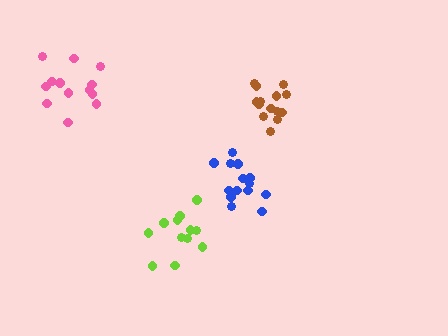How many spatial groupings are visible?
There are 4 spatial groupings.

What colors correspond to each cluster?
The clusters are colored: blue, lime, pink, brown.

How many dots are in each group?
Group 1: 14 dots, Group 2: 12 dots, Group 3: 13 dots, Group 4: 14 dots (53 total).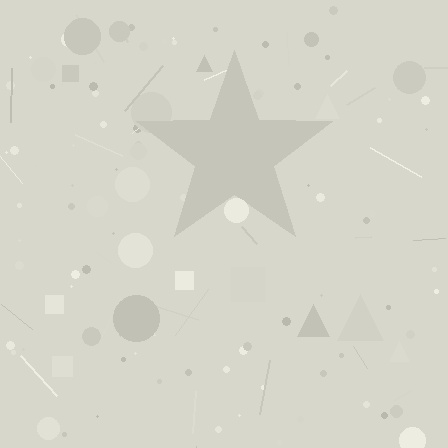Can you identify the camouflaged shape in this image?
The camouflaged shape is a star.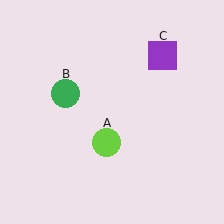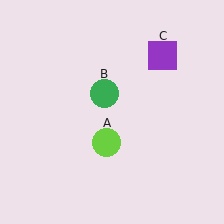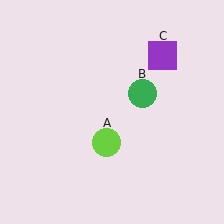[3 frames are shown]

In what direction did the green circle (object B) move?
The green circle (object B) moved right.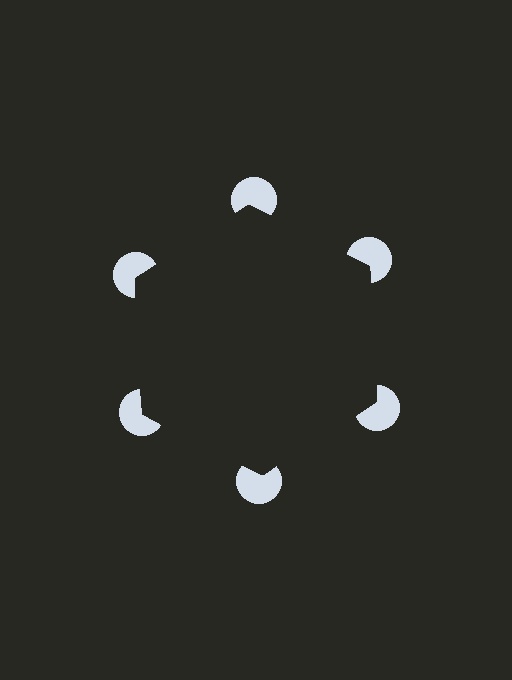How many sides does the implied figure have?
6 sides.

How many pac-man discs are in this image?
There are 6 — one at each vertex of the illusory hexagon.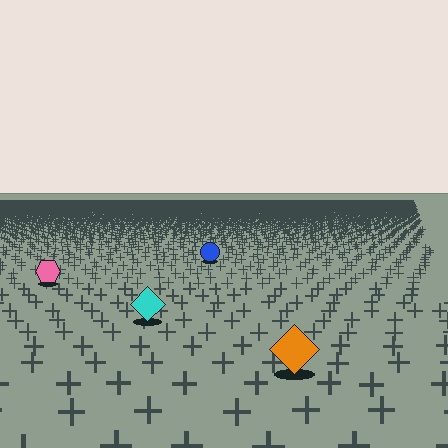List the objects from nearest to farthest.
From nearest to farthest: the orange diamond, the cyan diamond, the pink hexagon, the blue circle.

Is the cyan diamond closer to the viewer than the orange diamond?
No. The orange diamond is closer — you can tell from the texture gradient: the ground texture is coarser near it.